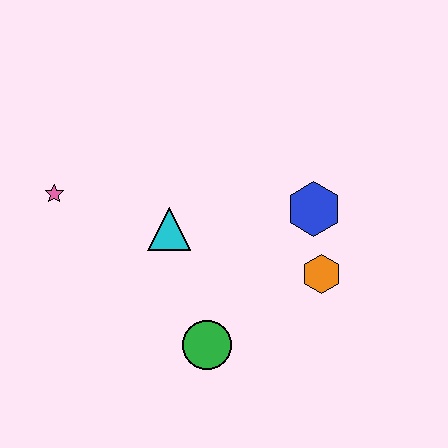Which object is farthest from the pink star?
The orange hexagon is farthest from the pink star.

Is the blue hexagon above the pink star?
No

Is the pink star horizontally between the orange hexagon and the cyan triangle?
No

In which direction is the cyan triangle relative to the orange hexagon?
The cyan triangle is to the left of the orange hexagon.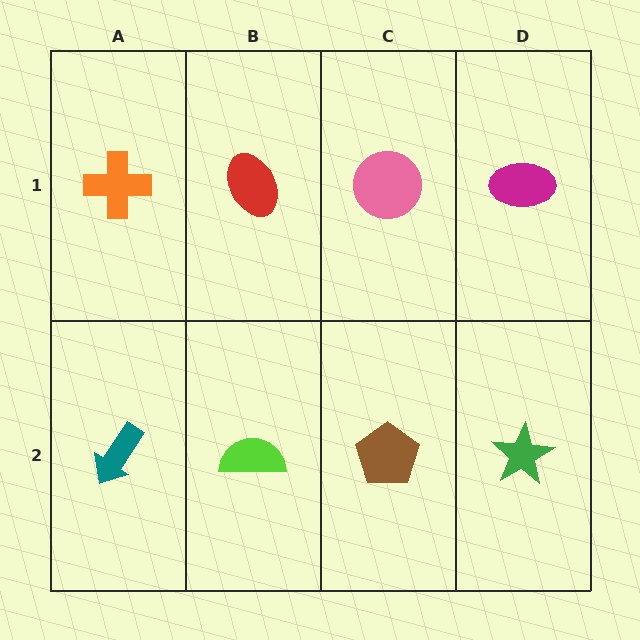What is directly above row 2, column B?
A red ellipse.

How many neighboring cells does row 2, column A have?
2.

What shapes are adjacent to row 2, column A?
An orange cross (row 1, column A), a lime semicircle (row 2, column B).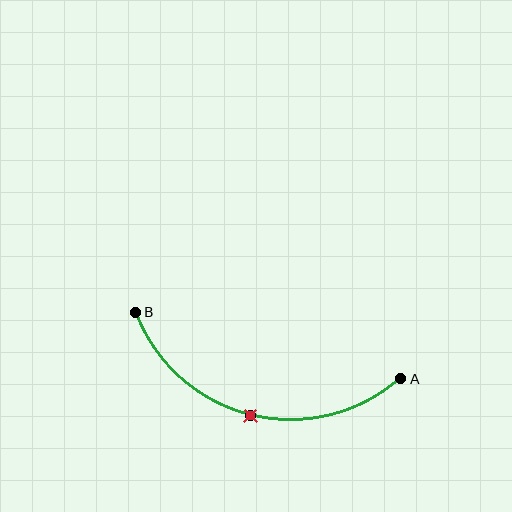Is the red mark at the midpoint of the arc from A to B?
Yes. The red mark lies on the arc at equal arc-length from both A and B — it is the arc midpoint.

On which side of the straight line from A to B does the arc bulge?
The arc bulges below the straight line connecting A and B.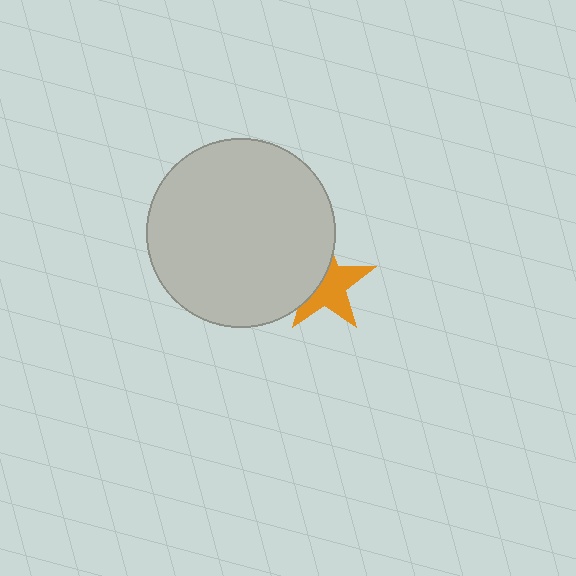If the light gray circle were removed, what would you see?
You would see the complete orange star.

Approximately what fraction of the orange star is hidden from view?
Roughly 41% of the orange star is hidden behind the light gray circle.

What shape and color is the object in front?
The object in front is a light gray circle.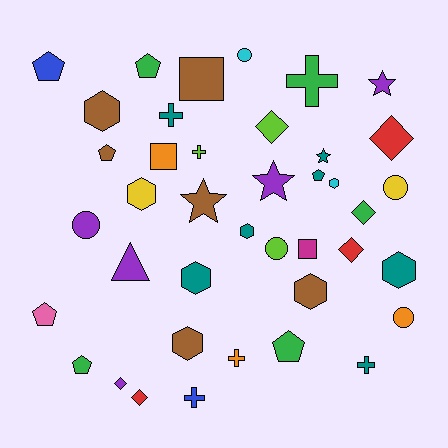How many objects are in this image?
There are 40 objects.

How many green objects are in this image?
There are 5 green objects.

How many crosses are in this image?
There are 6 crosses.